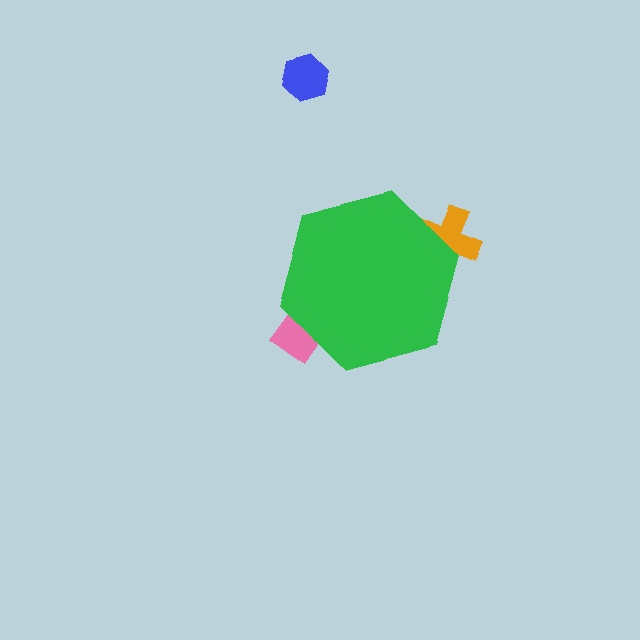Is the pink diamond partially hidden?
Yes, the pink diamond is partially hidden behind the green hexagon.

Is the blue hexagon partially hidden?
No, the blue hexagon is fully visible.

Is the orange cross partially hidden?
Yes, the orange cross is partially hidden behind the green hexagon.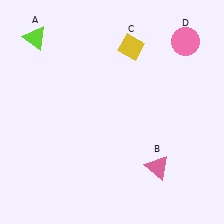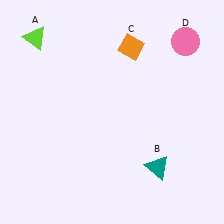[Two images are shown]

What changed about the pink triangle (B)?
In Image 1, B is pink. In Image 2, it changed to teal.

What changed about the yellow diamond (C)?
In Image 1, C is yellow. In Image 2, it changed to orange.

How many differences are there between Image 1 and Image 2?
There are 2 differences between the two images.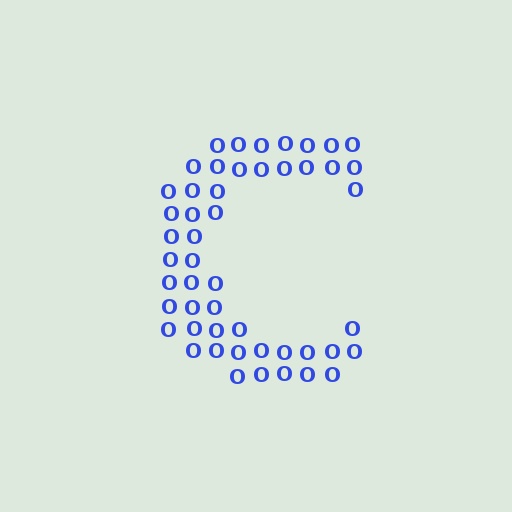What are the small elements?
The small elements are letter O's.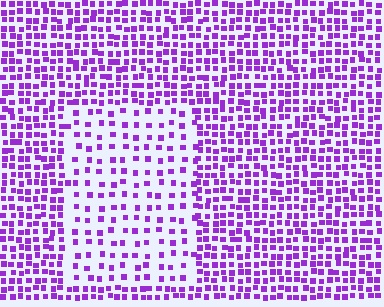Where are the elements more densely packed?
The elements are more densely packed outside the rectangle boundary.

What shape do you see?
I see a rectangle.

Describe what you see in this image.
The image contains small purple elements arranged at two different densities. A rectangle-shaped region is visible where the elements are less densely packed than the surrounding area.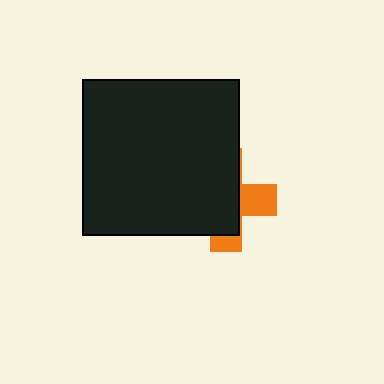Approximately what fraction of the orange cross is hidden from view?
Roughly 67% of the orange cross is hidden behind the black square.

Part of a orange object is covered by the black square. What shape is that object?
It is a cross.